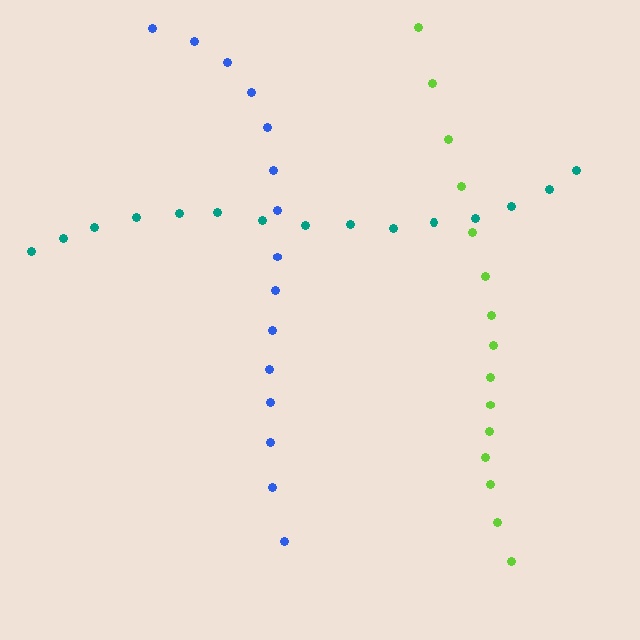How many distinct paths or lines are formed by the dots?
There are 3 distinct paths.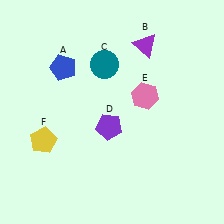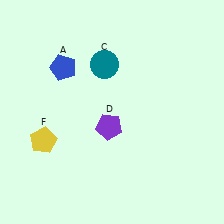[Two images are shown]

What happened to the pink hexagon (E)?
The pink hexagon (E) was removed in Image 2. It was in the top-right area of Image 1.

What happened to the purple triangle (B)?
The purple triangle (B) was removed in Image 2. It was in the top-right area of Image 1.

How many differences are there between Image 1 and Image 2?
There are 2 differences between the two images.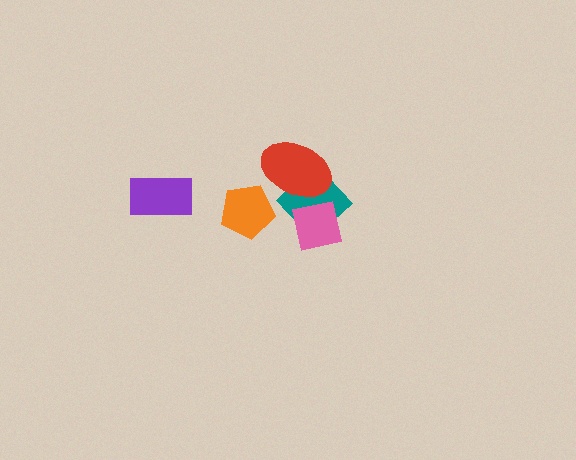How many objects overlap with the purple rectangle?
0 objects overlap with the purple rectangle.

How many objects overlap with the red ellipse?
2 objects overlap with the red ellipse.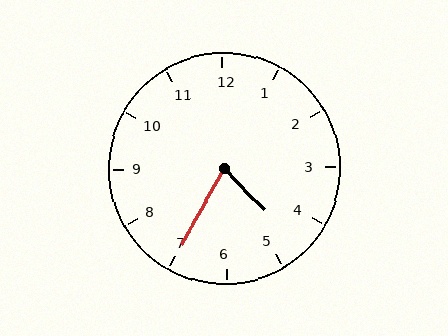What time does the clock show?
4:35.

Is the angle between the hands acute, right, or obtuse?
It is acute.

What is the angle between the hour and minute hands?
Approximately 72 degrees.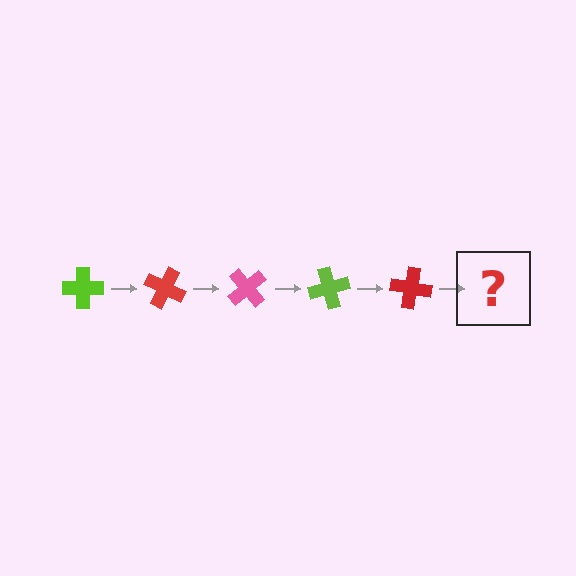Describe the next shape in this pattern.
It should be a pink cross, rotated 125 degrees from the start.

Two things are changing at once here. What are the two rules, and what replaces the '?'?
The two rules are that it rotates 25 degrees each step and the color cycles through lime, red, and pink. The '?' should be a pink cross, rotated 125 degrees from the start.